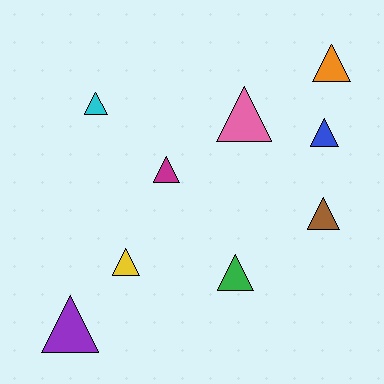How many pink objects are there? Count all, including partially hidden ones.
There is 1 pink object.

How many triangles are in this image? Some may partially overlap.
There are 9 triangles.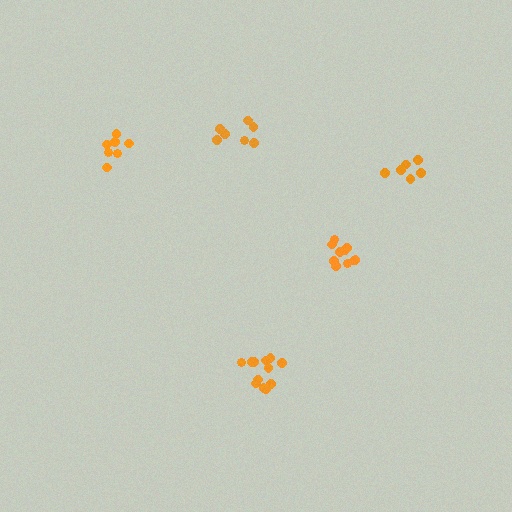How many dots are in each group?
Group 1: 7 dots, Group 2: 12 dots, Group 3: 10 dots, Group 4: 6 dots, Group 5: 7 dots (42 total).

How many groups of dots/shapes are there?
There are 5 groups.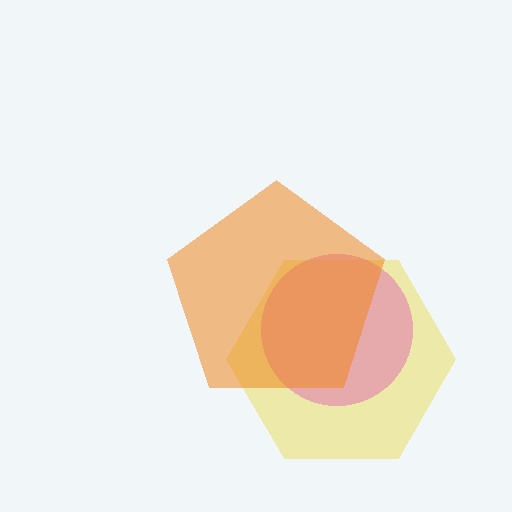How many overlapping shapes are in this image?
There are 3 overlapping shapes in the image.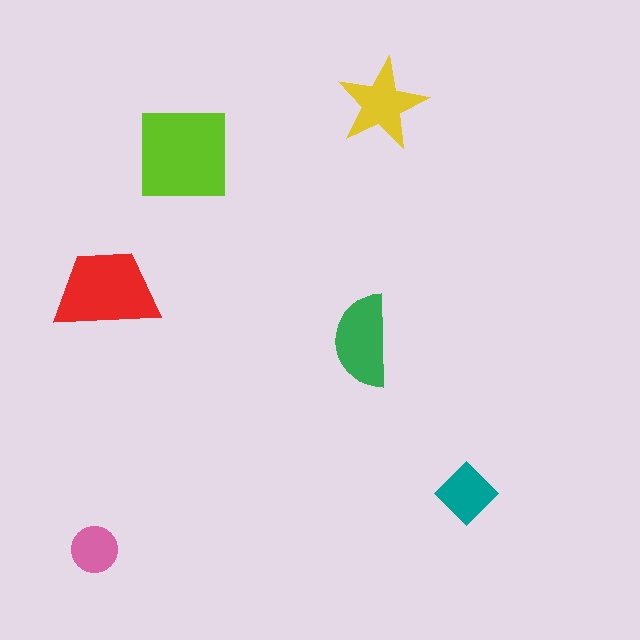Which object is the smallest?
The pink circle.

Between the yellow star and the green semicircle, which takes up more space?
The green semicircle.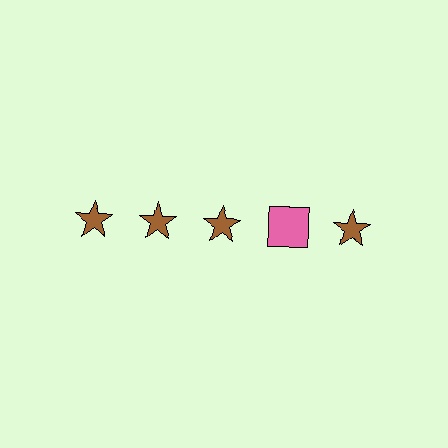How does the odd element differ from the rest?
It differs in both color (pink instead of brown) and shape (square instead of star).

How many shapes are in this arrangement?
There are 5 shapes arranged in a grid pattern.